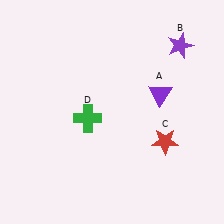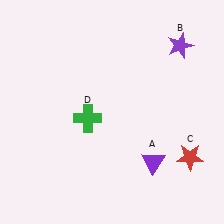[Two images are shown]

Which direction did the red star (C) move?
The red star (C) moved right.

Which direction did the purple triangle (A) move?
The purple triangle (A) moved down.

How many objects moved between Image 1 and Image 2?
2 objects moved between the two images.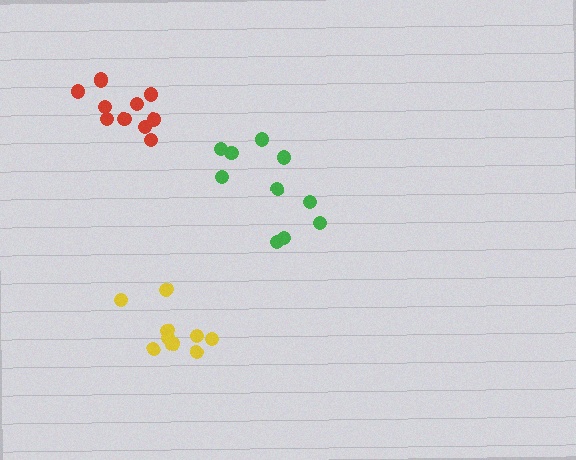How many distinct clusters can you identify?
There are 3 distinct clusters.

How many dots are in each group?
Group 1: 10 dots, Group 2: 9 dots, Group 3: 11 dots (30 total).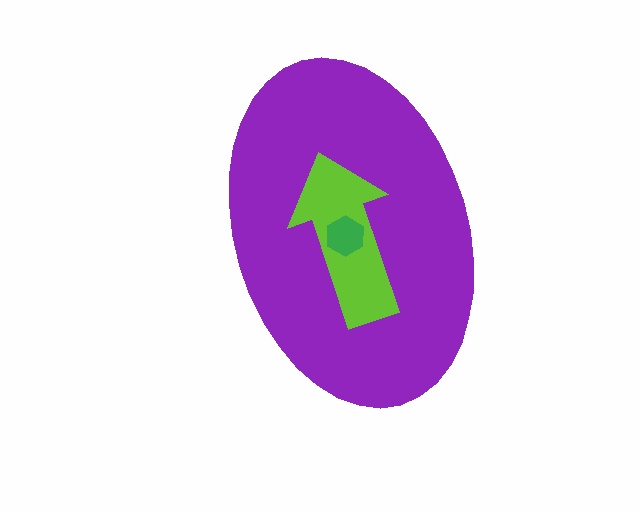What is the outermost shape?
The purple ellipse.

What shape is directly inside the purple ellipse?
The lime arrow.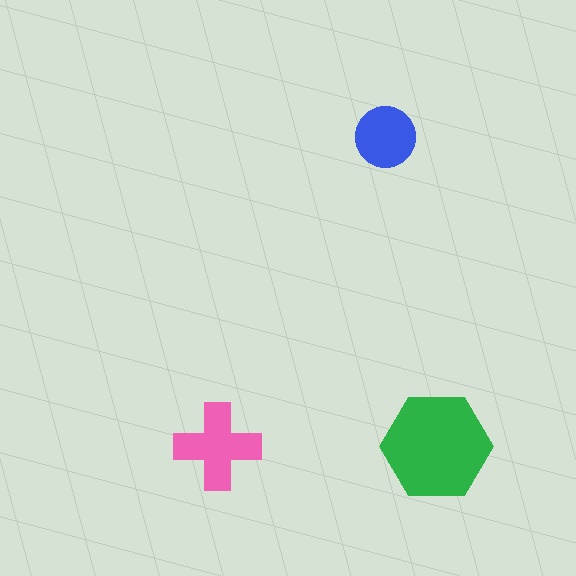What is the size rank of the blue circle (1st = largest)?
3rd.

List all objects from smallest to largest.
The blue circle, the pink cross, the green hexagon.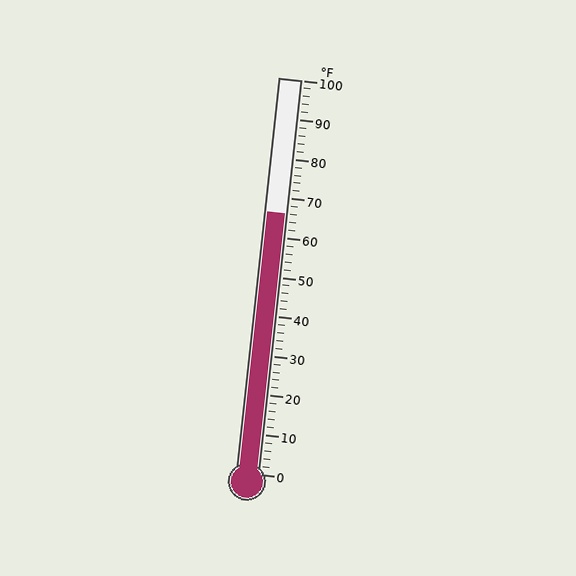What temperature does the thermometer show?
The thermometer shows approximately 66°F.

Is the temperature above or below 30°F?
The temperature is above 30°F.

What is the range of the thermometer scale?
The thermometer scale ranges from 0°F to 100°F.